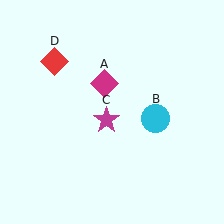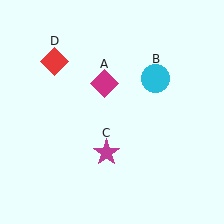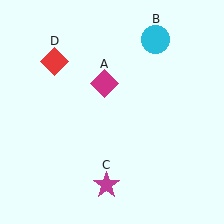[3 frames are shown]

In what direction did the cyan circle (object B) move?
The cyan circle (object B) moved up.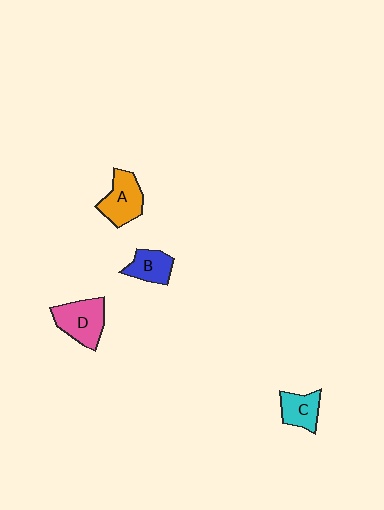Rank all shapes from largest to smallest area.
From largest to smallest: D (pink), A (orange), C (cyan), B (blue).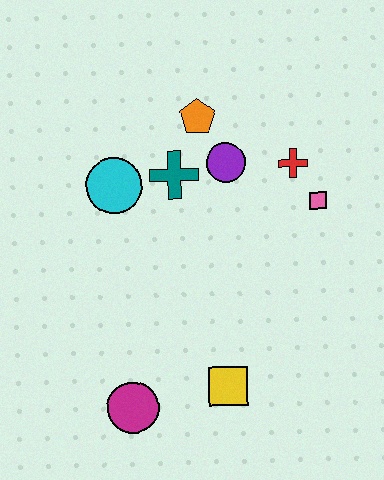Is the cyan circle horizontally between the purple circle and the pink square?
No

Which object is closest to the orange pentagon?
The purple circle is closest to the orange pentagon.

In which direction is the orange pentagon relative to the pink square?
The orange pentagon is to the left of the pink square.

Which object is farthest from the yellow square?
The orange pentagon is farthest from the yellow square.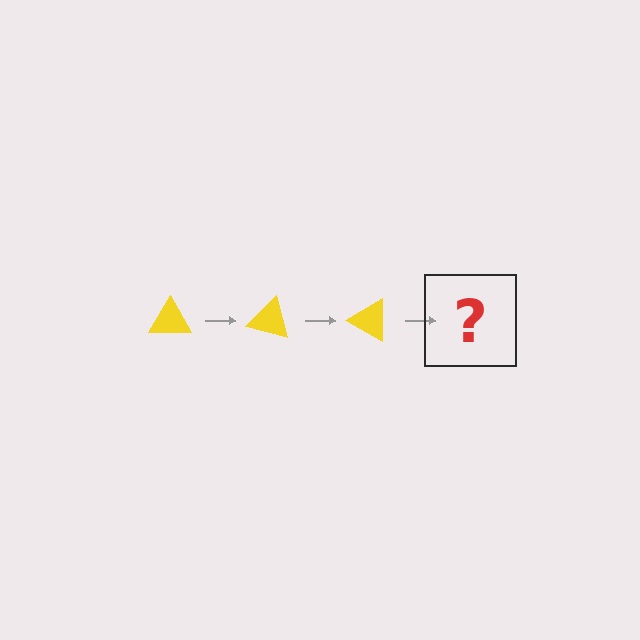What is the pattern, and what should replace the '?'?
The pattern is that the triangle rotates 15 degrees each step. The '?' should be a yellow triangle rotated 45 degrees.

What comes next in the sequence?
The next element should be a yellow triangle rotated 45 degrees.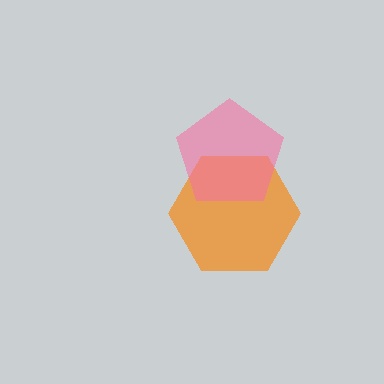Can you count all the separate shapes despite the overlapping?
Yes, there are 2 separate shapes.